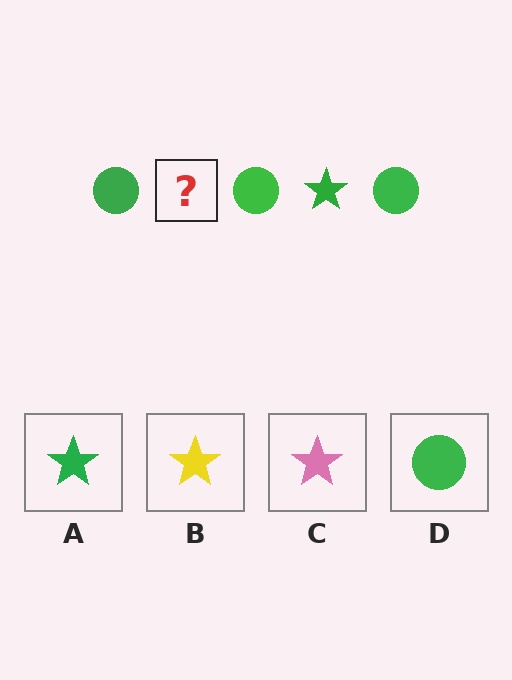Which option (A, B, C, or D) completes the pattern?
A.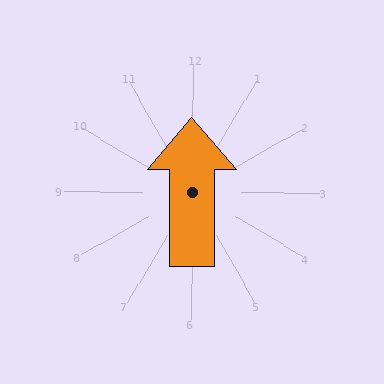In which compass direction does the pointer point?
North.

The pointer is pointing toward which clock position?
Roughly 12 o'clock.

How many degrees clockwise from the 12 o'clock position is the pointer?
Approximately 360 degrees.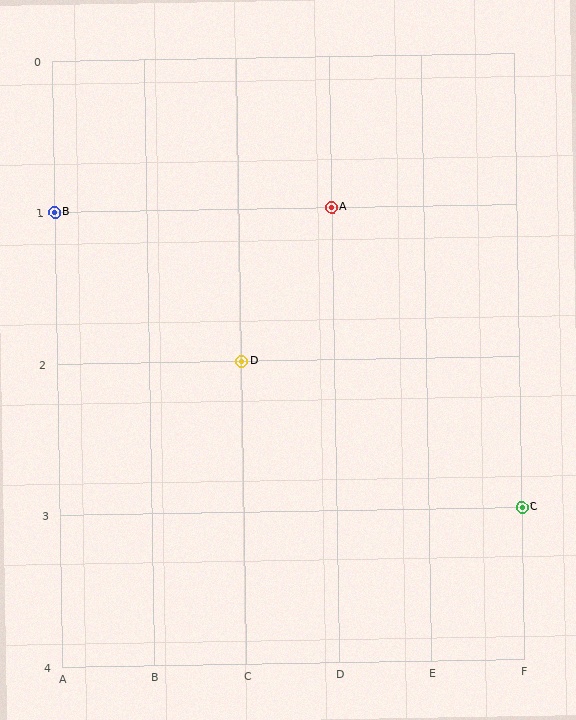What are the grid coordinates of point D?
Point D is at grid coordinates (C, 2).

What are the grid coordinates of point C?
Point C is at grid coordinates (F, 3).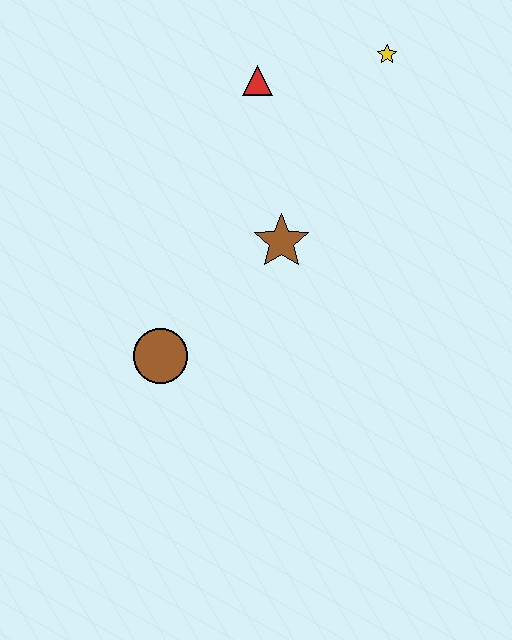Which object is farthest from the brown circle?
The yellow star is farthest from the brown circle.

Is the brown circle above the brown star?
No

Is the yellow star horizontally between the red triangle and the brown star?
No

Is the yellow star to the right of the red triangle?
Yes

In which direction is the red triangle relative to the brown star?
The red triangle is above the brown star.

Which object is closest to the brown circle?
The brown star is closest to the brown circle.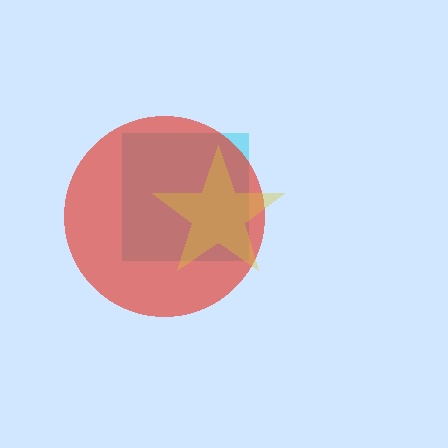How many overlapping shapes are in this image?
There are 3 overlapping shapes in the image.